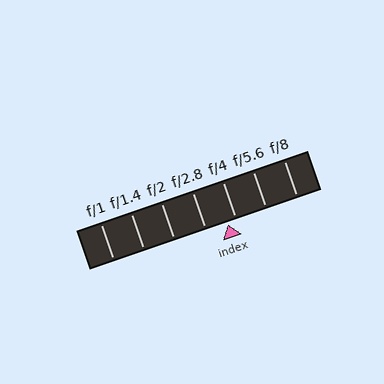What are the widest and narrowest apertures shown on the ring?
The widest aperture shown is f/1 and the narrowest is f/8.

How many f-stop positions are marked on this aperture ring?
There are 7 f-stop positions marked.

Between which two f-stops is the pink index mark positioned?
The index mark is between f/2.8 and f/4.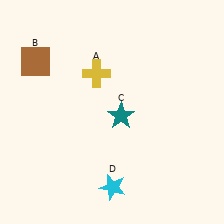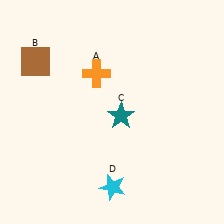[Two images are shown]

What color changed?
The cross (A) changed from yellow in Image 1 to orange in Image 2.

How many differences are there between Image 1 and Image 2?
There is 1 difference between the two images.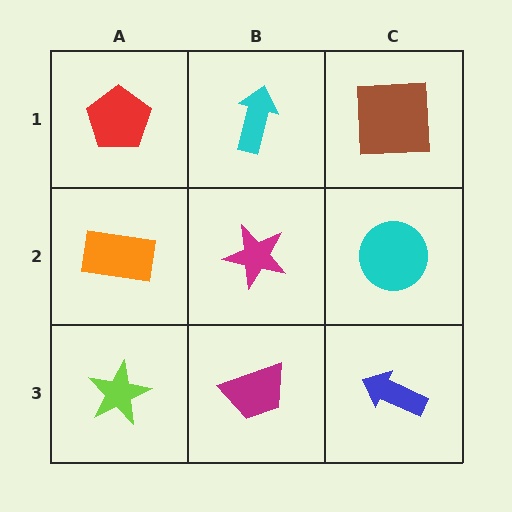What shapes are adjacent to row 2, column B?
A cyan arrow (row 1, column B), a magenta trapezoid (row 3, column B), an orange rectangle (row 2, column A), a cyan circle (row 2, column C).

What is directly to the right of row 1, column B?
A brown square.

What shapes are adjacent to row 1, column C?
A cyan circle (row 2, column C), a cyan arrow (row 1, column B).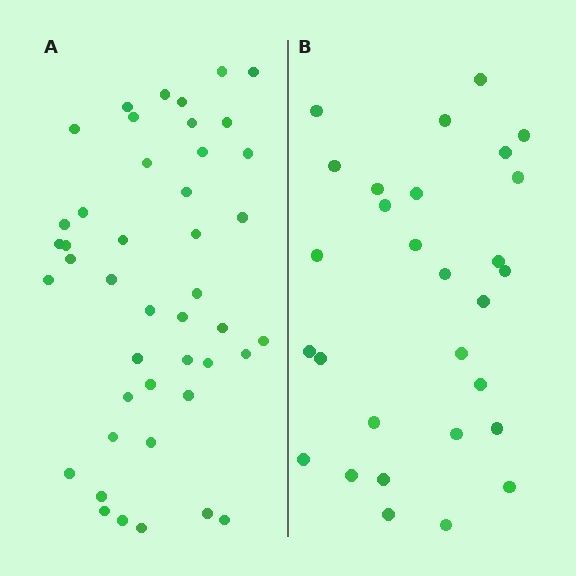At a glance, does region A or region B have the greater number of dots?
Region A (the left region) has more dots.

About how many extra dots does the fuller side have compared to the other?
Region A has approximately 15 more dots than region B.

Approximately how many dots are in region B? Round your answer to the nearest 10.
About 30 dots. (The exact count is 29, which rounds to 30.)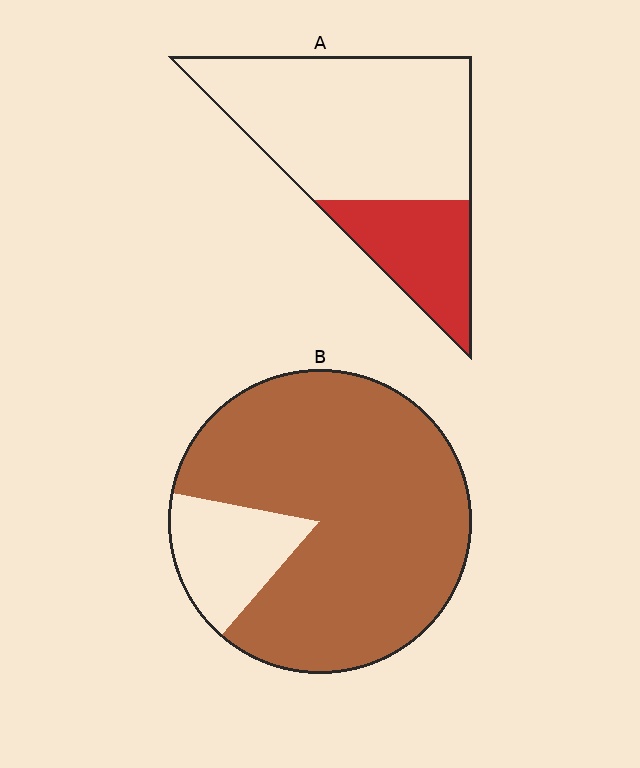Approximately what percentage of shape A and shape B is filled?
A is approximately 30% and B is approximately 85%.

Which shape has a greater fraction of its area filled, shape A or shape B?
Shape B.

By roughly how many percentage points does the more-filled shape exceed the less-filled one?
By roughly 55 percentage points (B over A).